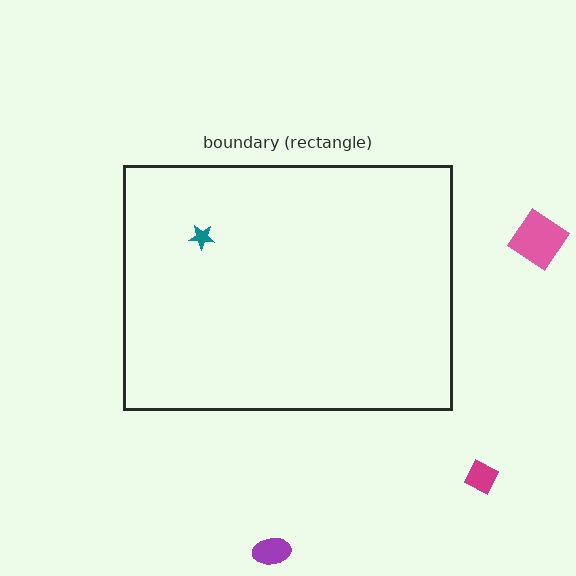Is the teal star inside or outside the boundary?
Inside.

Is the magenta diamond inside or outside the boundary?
Outside.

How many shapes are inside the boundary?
1 inside, 3 outside.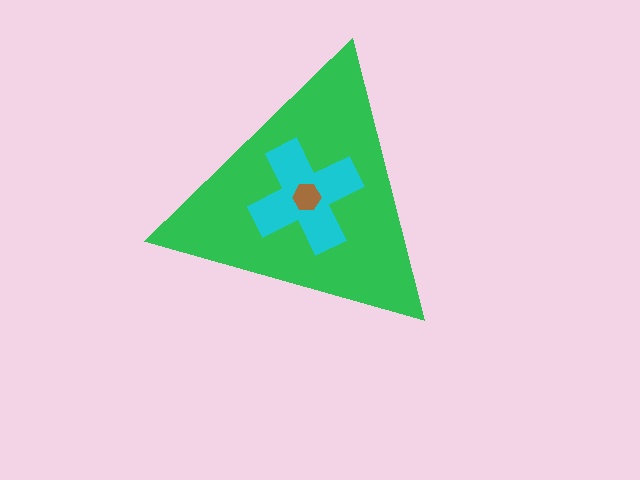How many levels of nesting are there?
3.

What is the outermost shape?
The green triangle.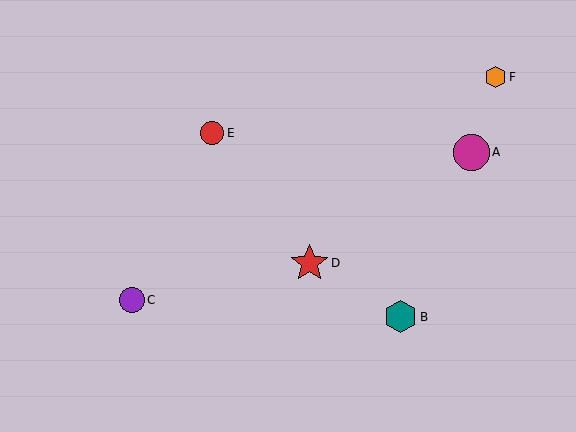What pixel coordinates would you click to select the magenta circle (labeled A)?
Click at (471, 152) to select the magenta circle A.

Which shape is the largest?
The red star (labeled D) is the largest.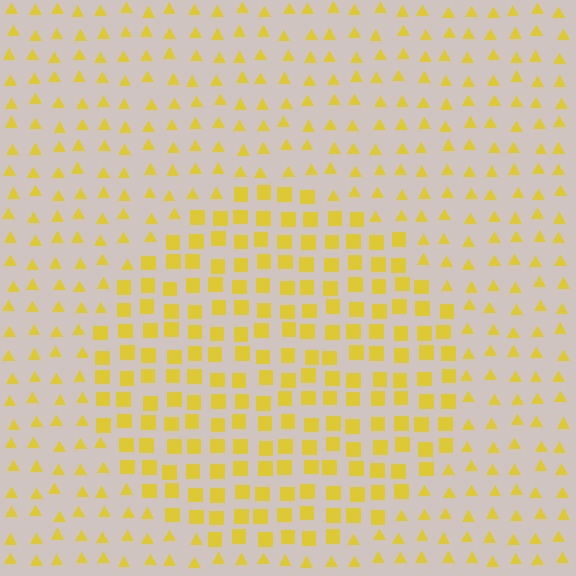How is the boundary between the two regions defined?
The boundary is defined by a change in element shape: squares inside vs. triangles outside. All elements share the same color and spacing.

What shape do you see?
I see a circle.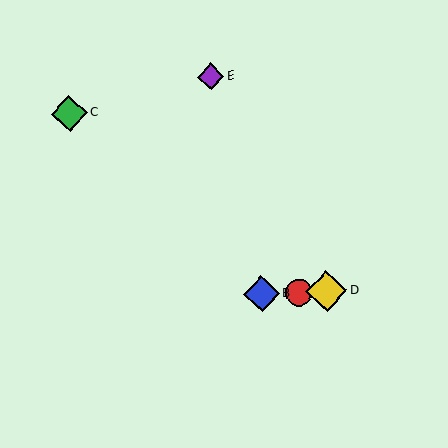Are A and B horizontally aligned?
Yes, both are at y≈292.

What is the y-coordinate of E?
Object E is at y≈77.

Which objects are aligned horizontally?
Objects A, B, D are aligned horizontally.